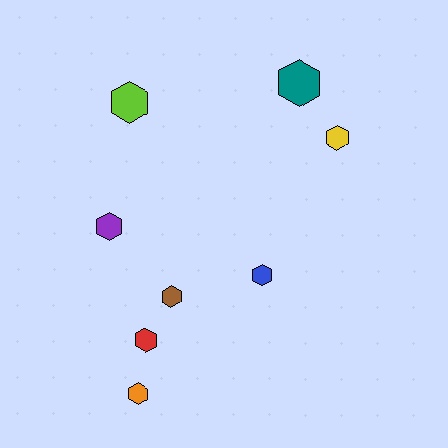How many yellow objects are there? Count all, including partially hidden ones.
There is 1 yellow object.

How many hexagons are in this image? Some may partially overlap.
There are 8 hexagons.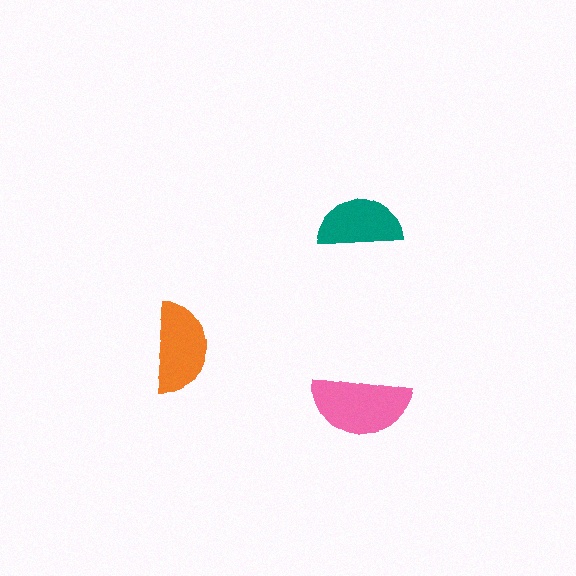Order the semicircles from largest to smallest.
the pink one, the orange one, the teal one.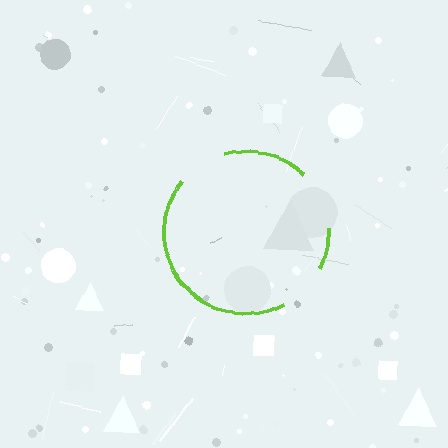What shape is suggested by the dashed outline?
The dashed outline suggests a circle.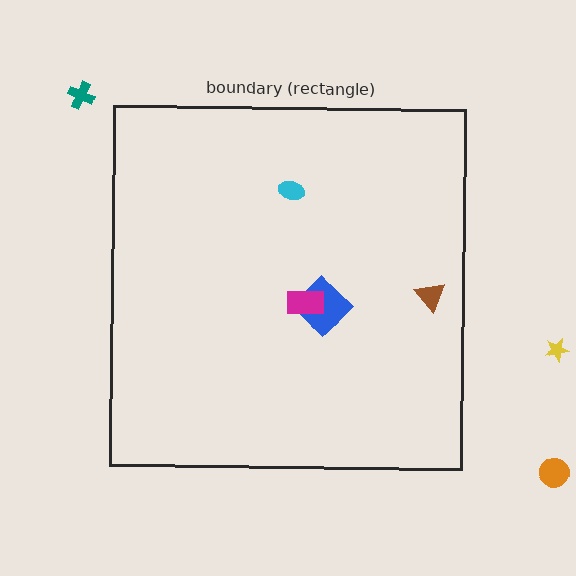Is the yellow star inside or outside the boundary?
Outside.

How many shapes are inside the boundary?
4 inside, 3 outside.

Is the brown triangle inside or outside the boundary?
Inside.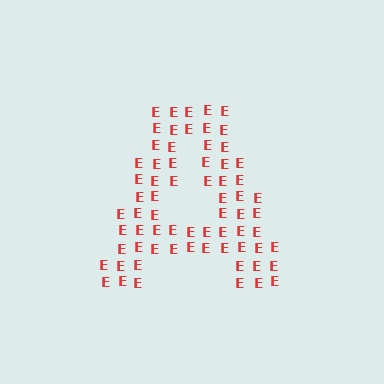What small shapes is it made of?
It is made of small letter E's.